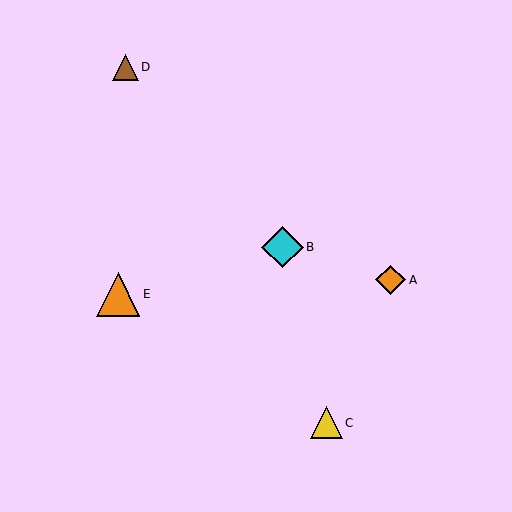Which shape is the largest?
The orange triangle (labeled E) is the largest.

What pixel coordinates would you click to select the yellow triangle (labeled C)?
Click at (326, 423) to select the yellow triangle C.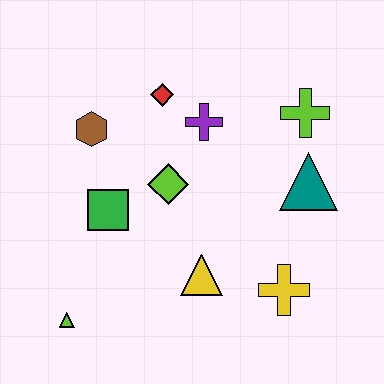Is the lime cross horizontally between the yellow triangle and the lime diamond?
No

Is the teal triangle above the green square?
Yes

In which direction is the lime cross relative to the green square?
The lime cross is to the right of the green square.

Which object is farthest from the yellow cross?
The brown hexagon is farthest from the yellow cross.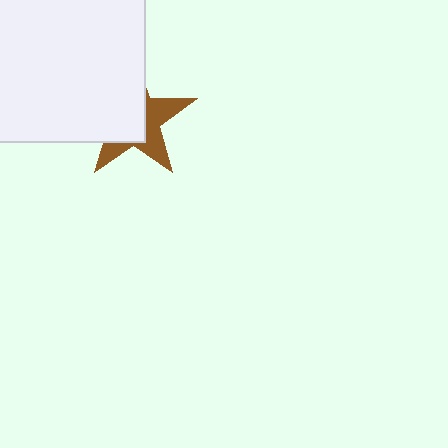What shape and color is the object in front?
The object in front is a white square.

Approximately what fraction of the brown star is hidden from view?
Roughly 57% of the brown star is hidden behind the white square.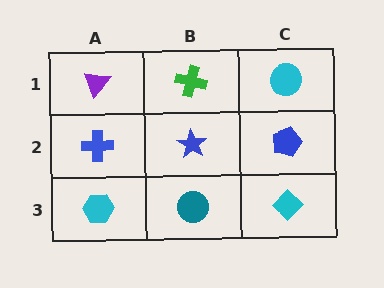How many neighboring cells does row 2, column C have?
3.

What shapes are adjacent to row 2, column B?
A green cross (row 1, column B), a teal circle (row 3, column B), a blue cross (row 2, column A), a blue pentagon (row 2, column C).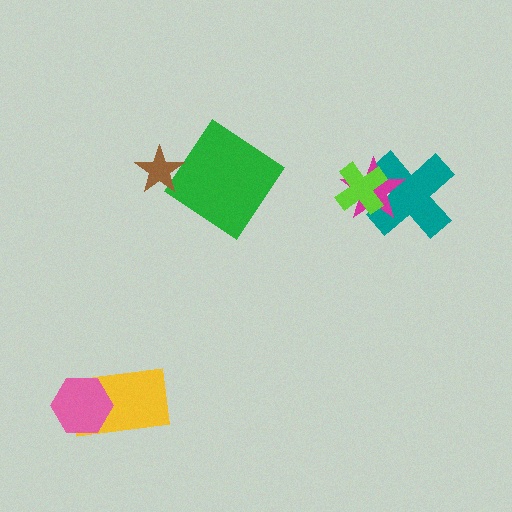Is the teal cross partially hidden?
Yes, it is partially covered by another shape.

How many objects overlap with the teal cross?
2 objects overlap with the teal cross.